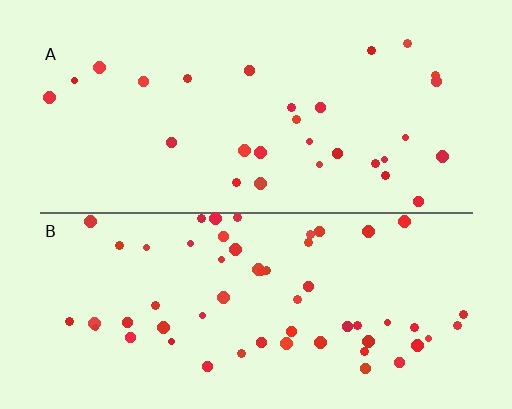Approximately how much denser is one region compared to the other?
Approximately 2.0× — region B over region A.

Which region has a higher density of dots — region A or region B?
B (the bottom).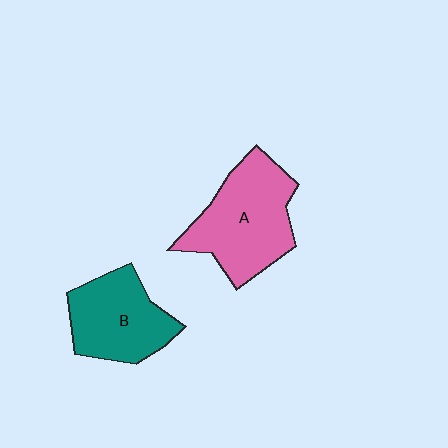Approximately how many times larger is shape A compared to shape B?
Approximately 1.3 times.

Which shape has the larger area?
Shape A (pink).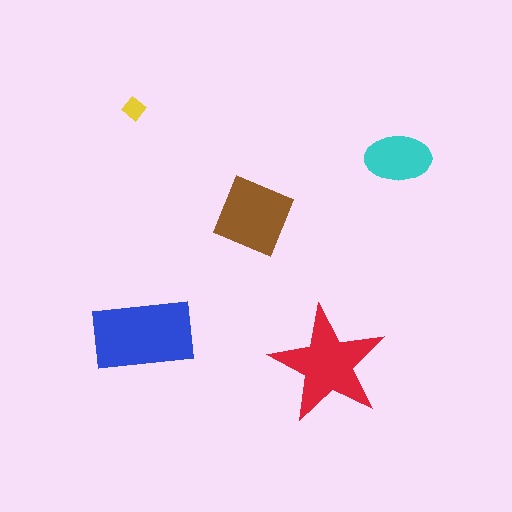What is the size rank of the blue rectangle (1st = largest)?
1st.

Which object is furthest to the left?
The yellow diamond is leftmost.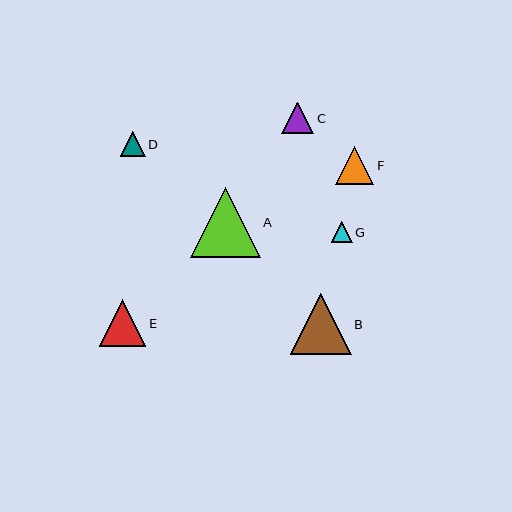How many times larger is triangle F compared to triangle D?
Triangle F is approximately 1.5 times the size of triangle D.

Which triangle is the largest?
Triangle A is the largest with a size of approximately 70 pixels.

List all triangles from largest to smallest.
From largest to smallest: A, B, E, F, C, D, G.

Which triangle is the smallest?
Triangle G is the smallest with a size of approximately 21 pixels.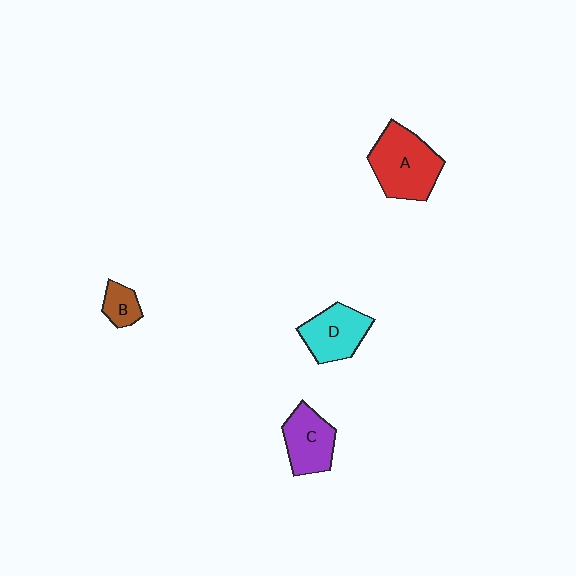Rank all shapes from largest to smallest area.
From largest to smallest: A (red), D (cyan), C (purple), B (brown).